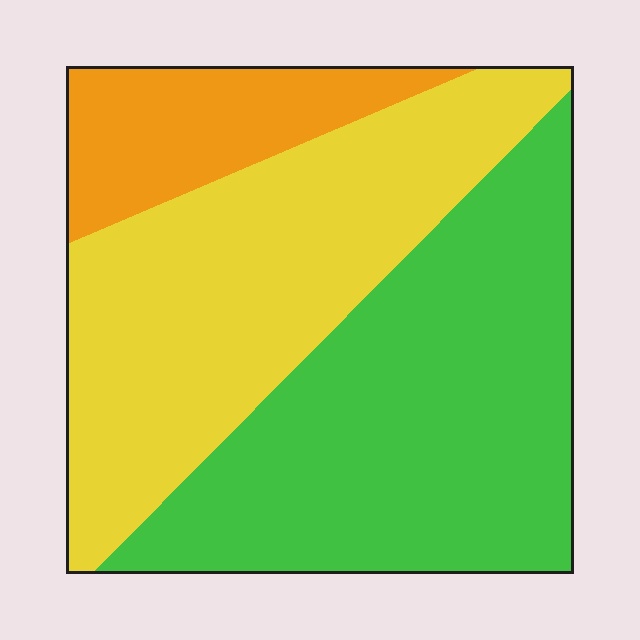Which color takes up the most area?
Green, at roughly 45%.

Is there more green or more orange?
Green.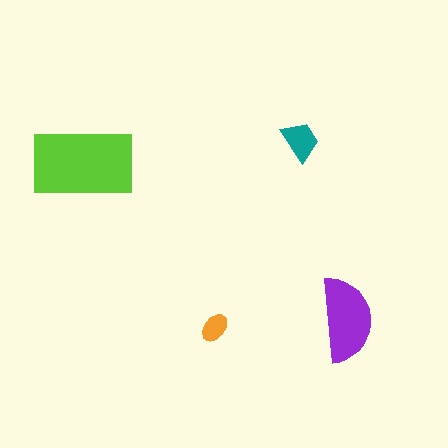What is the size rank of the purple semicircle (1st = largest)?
2nd.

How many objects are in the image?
There are 4 objects in the image.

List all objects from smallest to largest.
The orange ellipse, the teal trapezoid, the purple semicircle, the lime rectangle.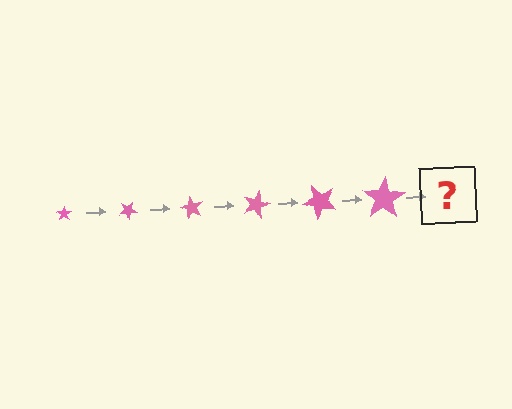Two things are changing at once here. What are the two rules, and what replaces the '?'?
The two rules are that the star grows larger each step and it rotates 30 degrees each step. The '?' should be a star, larger than the previous one and rotated 180 degrees from the start.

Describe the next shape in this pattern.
It should be a star, larger than the previous one and rotated 180 degrees from the start.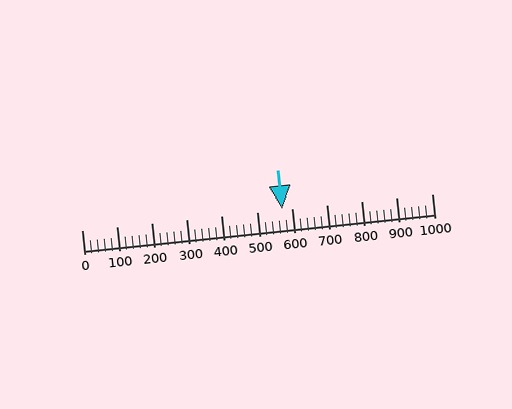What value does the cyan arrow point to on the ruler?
The cyan arrow points to approximately 572.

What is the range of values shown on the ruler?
The ruler shows values from 0 to 1000.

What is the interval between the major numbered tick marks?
The major tick marks are spaced 100 units apart.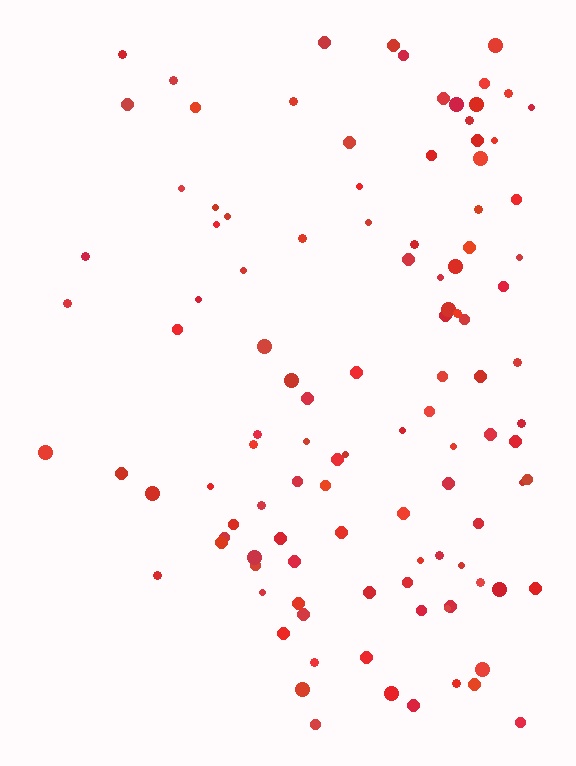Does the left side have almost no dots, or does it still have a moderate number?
Still a moderate number, just noticeably fewer than the right.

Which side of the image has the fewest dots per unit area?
The left.